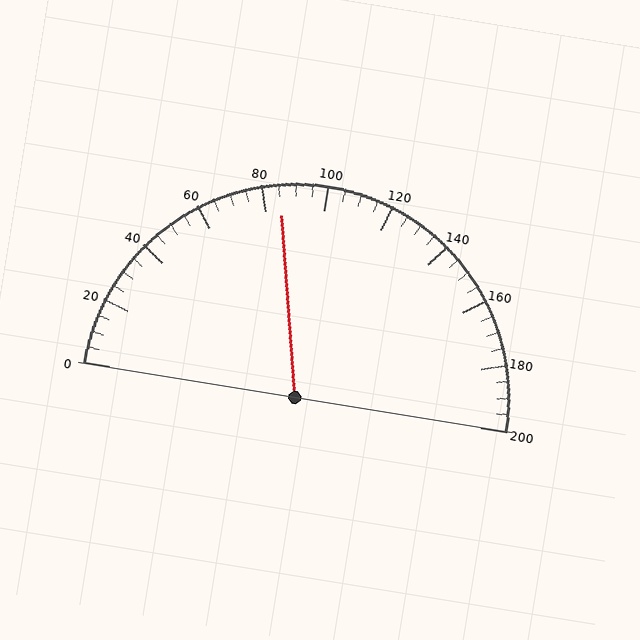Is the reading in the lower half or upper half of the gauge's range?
The reading is in the lower half of the range (0 to 200).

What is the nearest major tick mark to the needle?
The nearest major tick mark is 80.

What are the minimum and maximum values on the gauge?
The gauge ranges from 0 to 200.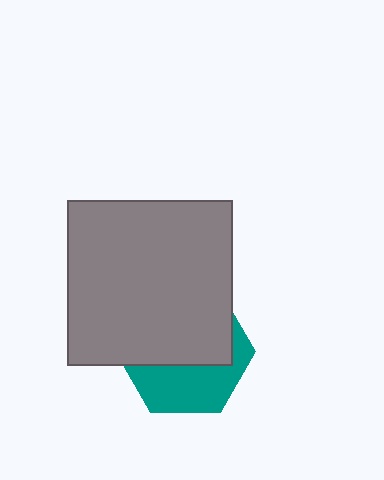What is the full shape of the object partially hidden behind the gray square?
The partially hidden object is a teal hexagon.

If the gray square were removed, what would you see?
You would see the complete teal hexagon.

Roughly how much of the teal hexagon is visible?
A small part of it is visible (roughly 42%).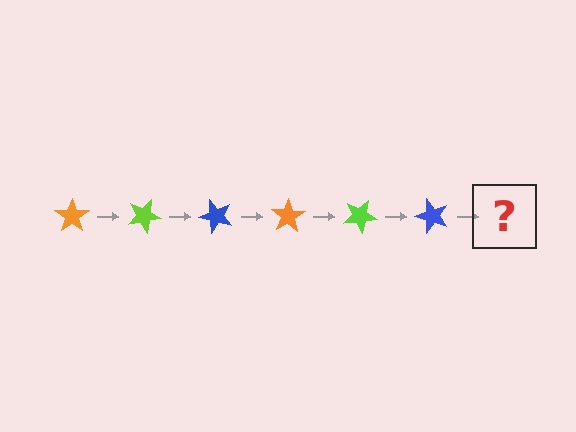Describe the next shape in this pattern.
It should be an orange star, rotated 150 degrees from the start.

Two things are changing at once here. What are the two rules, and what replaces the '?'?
The two rules are that it rotates 25 degrees each step and the color cycles through orange, lime, and blue. The '?' should be an orange star, rotated 150 degrees from the start.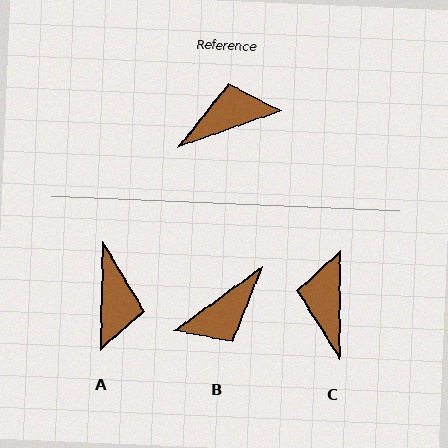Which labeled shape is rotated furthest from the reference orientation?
B, about 163 degrees away.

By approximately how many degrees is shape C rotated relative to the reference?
Approximately 70 degrees counter-clockwise.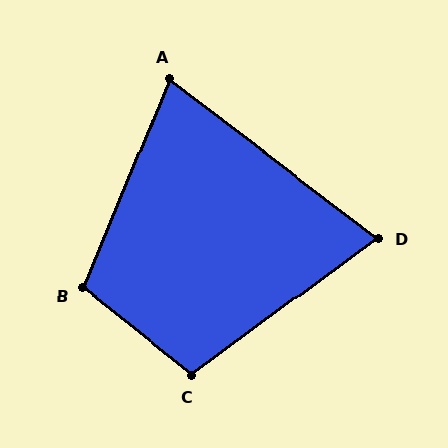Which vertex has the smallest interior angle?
D, at approximately 74 degrees.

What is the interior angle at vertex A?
Approximately 75 degrees (acute).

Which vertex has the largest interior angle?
B, at approximately 106 degrees.